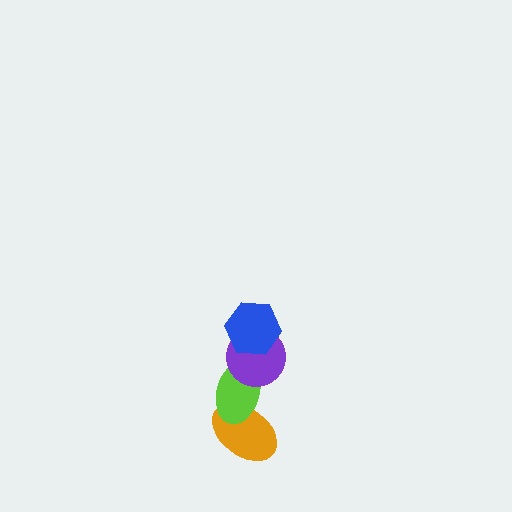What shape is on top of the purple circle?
The blue hexagon is on top of the purple circle.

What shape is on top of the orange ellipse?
The lime ellipse is on top of the orange ellipse.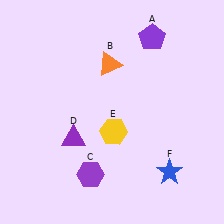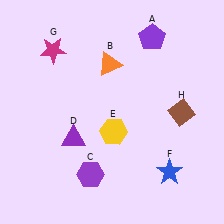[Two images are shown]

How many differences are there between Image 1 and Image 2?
There are 2 differences between the two images.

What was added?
A magenta star (G), a brown diamond (H) were added in Image 2.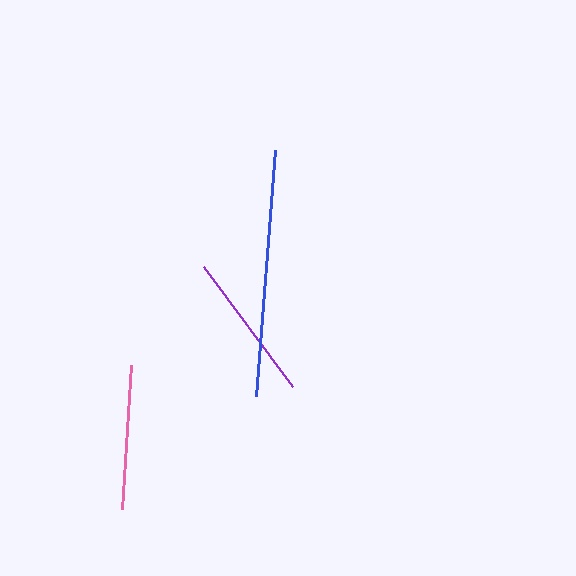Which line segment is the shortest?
The pink line is the shortest at approximately 145 pixels.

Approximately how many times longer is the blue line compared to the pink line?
The blue line is approximately 1.7 times the length of the pink line.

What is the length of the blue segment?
The blue segment is approximately 247 pixels long.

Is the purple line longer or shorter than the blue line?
The blue line is longer than the purple line.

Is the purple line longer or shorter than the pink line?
The purple line is longer than the pink line.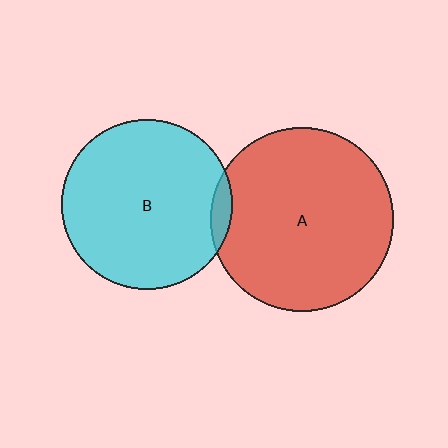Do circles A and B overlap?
Yes.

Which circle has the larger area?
Circle A (red).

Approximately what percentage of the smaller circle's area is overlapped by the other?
Approximately 5%.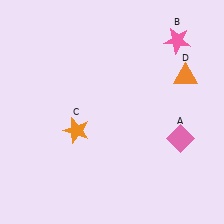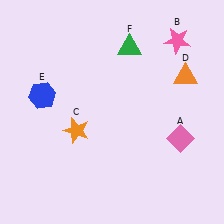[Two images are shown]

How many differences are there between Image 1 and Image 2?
There are 2 differences between the two images.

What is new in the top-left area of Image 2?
A blue hexagon (E) was added in the top-left area of Image 2.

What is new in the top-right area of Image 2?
A green triangle (F) was added in the top-right area of Image 2.